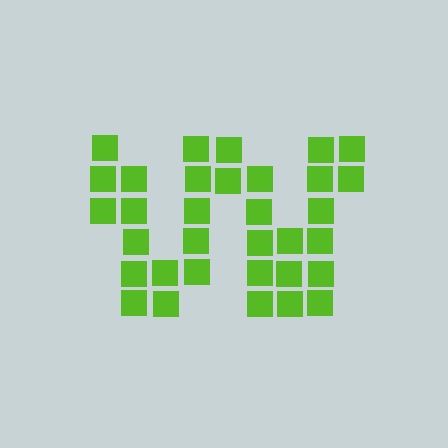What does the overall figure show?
The overall figure shows the letter W.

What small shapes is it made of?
It is made of small squares.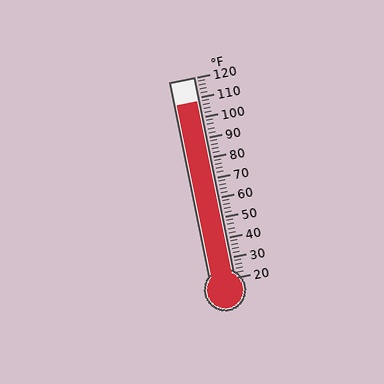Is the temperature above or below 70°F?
The temperature is above 70°F.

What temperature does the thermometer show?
The thermometer shows approximately 108°F.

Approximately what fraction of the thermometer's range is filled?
The thermometer is filled to approximately 90% of its range.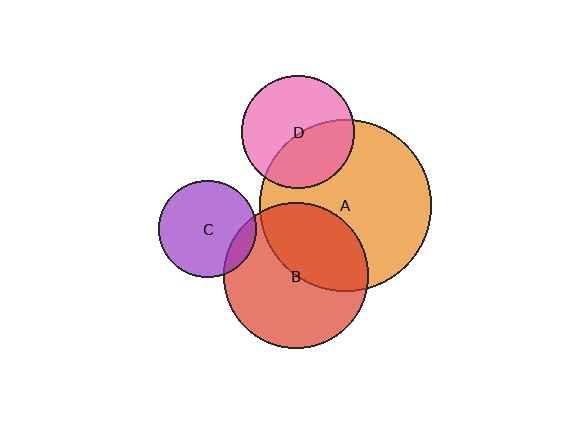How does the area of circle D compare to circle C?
Approximately 1.3 times.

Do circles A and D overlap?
Yes.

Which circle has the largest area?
Circle A (orange).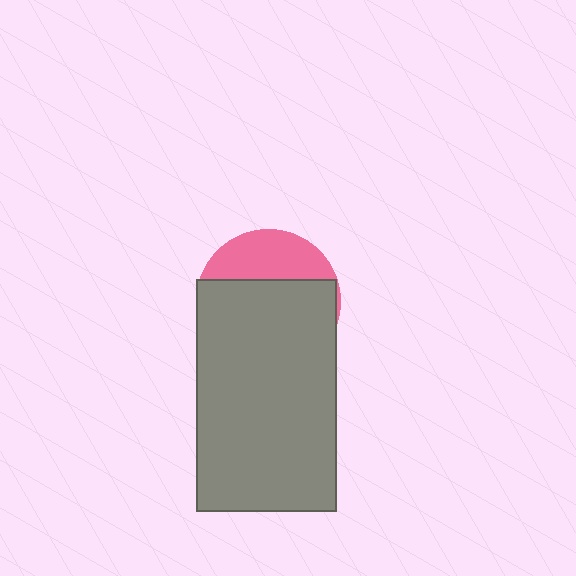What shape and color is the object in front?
The object in front is a gray rectangle.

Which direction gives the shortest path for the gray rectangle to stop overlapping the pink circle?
Moving down gives the shortest separation.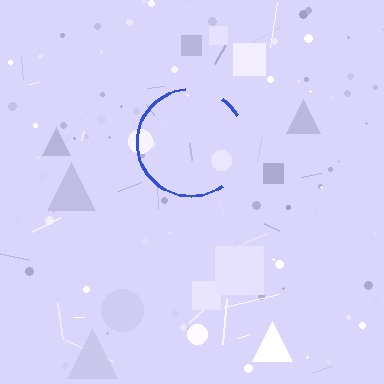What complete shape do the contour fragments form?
The contour fragments form a circle.